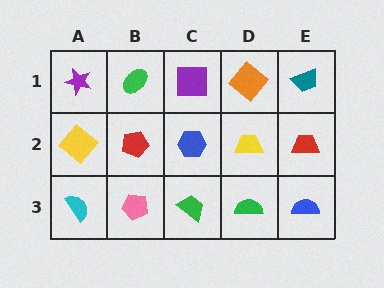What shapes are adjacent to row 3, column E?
A red trapezoid (row 2, column E), a green semicircle (row 3, column D).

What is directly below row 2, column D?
A green semicircle.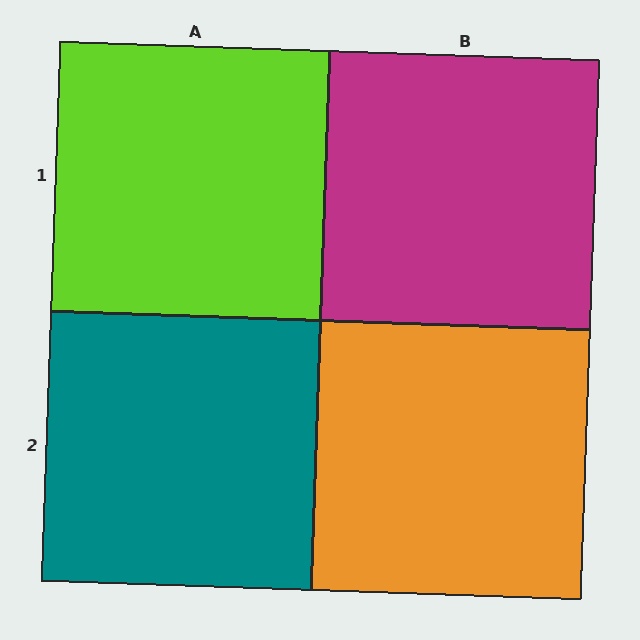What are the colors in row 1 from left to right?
Lime, magenta.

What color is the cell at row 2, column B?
Orange.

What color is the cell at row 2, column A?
Teal.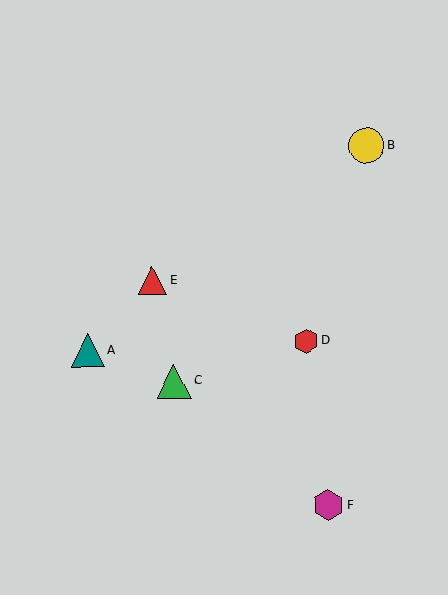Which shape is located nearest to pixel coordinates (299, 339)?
The red hexagon (labeled D) at (306, 341) is nearest to that location.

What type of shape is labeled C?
Shape C is a green triangle.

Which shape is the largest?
The yellow circle (labeled B) is the largest.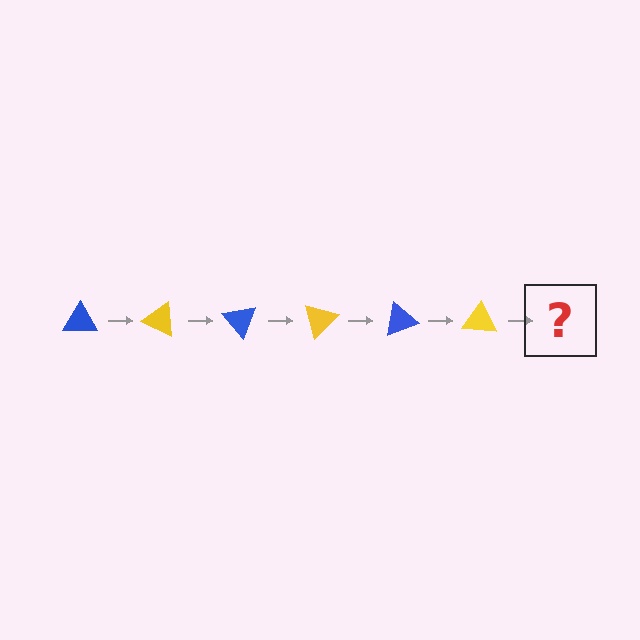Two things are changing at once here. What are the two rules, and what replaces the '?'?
The two rules are that it rotates 25 degrees each step and the color cycles through blue and yellow. The '?' should be a blue triangle, rotated 150 degrees from the start.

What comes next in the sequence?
The next element should be a blue triangle, rotated 150 degrees from the start.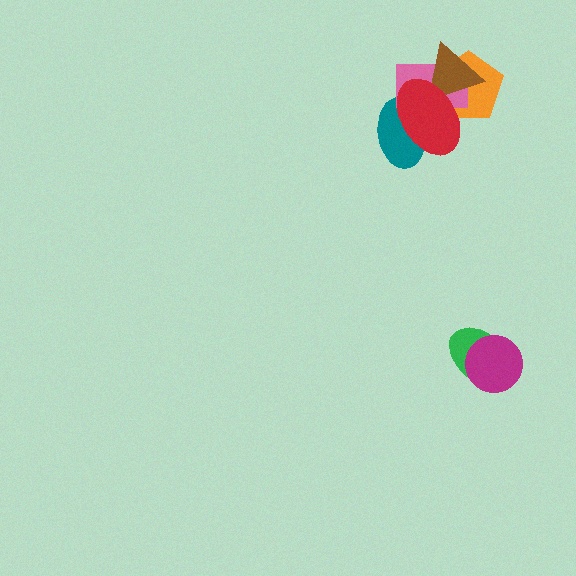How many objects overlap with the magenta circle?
1 object overlaps with the magenta circle.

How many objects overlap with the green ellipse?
1 object overlaps with the green ellipse.